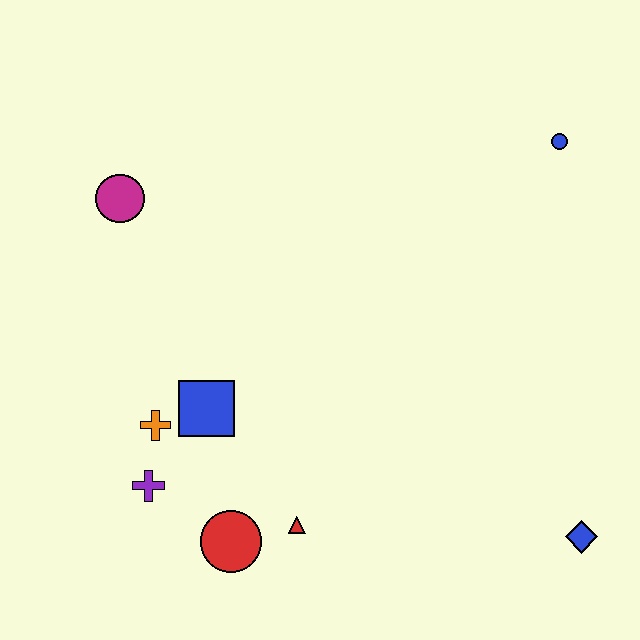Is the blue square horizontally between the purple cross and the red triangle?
Yes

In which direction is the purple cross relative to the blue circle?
The purple cross is to the left of the blue circle.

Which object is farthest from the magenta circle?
The blue diamond is farthest from the magenta circle.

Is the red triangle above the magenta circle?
No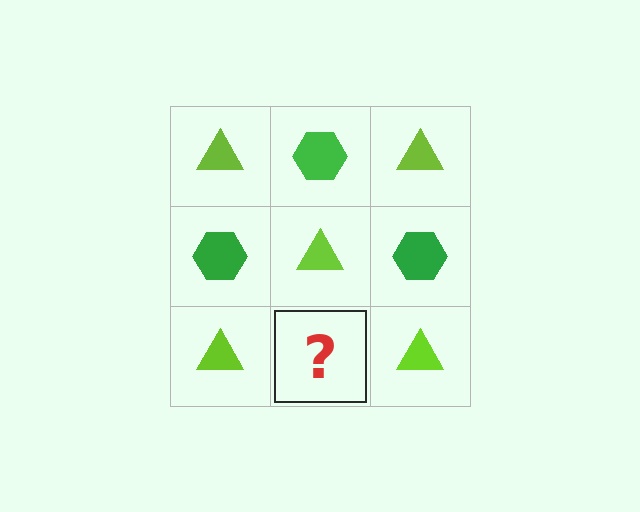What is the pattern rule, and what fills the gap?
The rule is that it alternates lime triangle and green hexagon in a checkerboard pattern. The gap should be filled with a green hexagon.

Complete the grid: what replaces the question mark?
The question mark should be replaced with a green hexagon.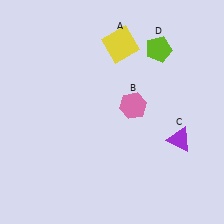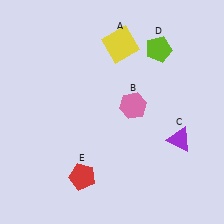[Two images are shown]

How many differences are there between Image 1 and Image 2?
There is 1 difference between the two images.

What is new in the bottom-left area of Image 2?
A red pentagon (E) was added in the bottom-left area of Image 2.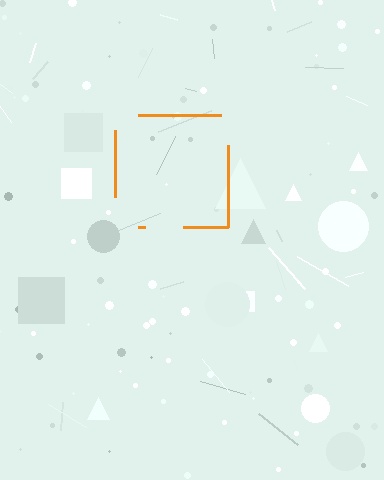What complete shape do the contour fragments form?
The contour fragments form a square.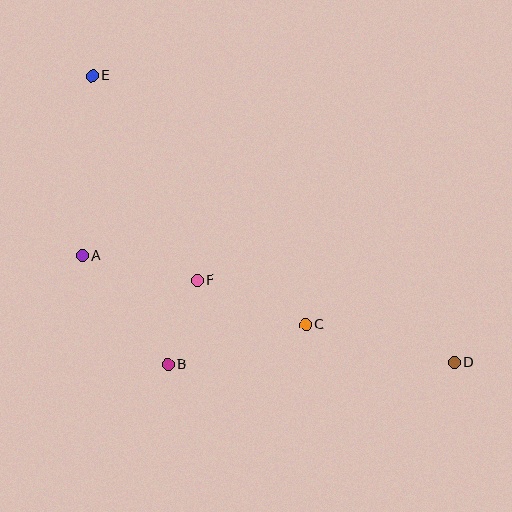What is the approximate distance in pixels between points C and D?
The distance between C and D is approximately 153 pixels.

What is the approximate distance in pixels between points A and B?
The distance between A and B is approximately 139 pixels.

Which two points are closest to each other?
Points B and F are closest to each other.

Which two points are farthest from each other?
Points D and E are farthest from each other.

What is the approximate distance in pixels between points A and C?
The distance between A and C is approximately 234 pixels.